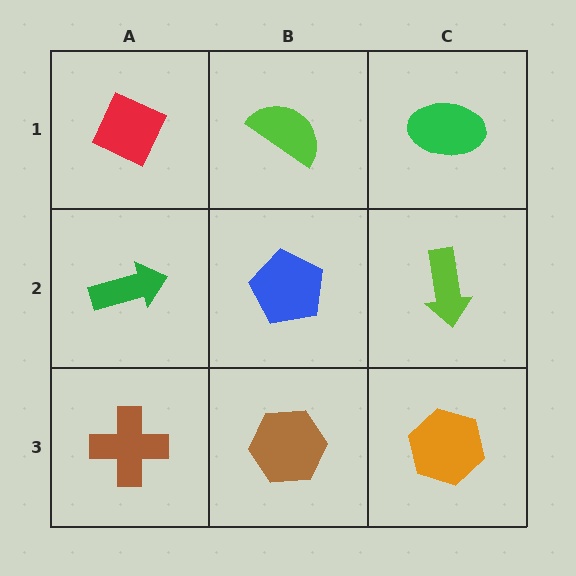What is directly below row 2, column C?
An orange hexagon.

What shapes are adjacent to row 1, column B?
A blue pentagon (row 2, column B), a red diamond (row 1, column A), a green ellipse (row 1, column C).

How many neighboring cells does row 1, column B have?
3.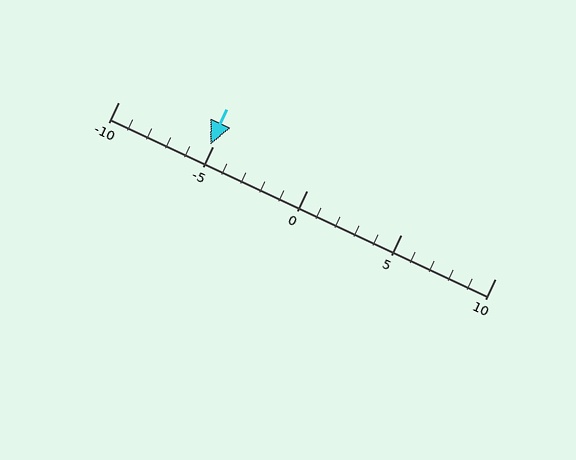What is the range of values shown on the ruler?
The ruler shows values from -10 to 10.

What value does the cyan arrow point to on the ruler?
The cyan arrow points to approximately -5.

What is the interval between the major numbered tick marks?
The major tick marks are spaced 5 units apart.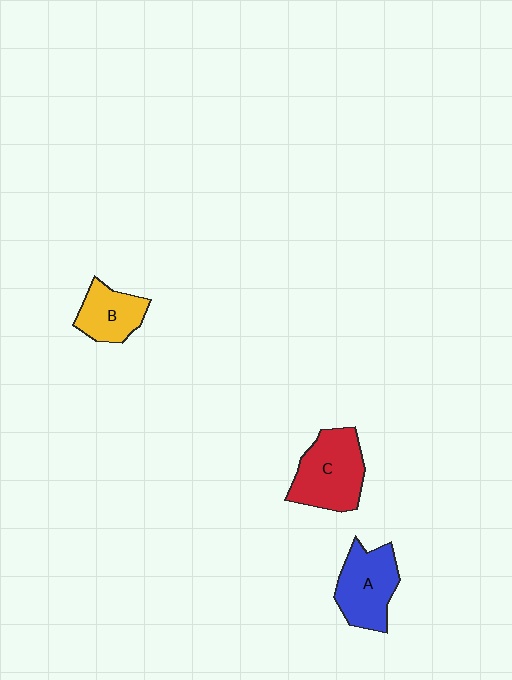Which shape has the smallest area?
Shape B (yellow).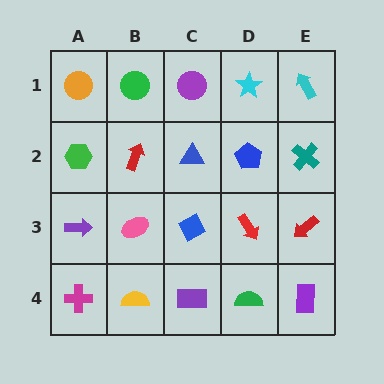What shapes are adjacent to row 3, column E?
A teal cross (row 2, column E), a purple rectangle (row 4, column E), a red arrow (row 3, column D).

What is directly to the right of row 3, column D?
A red arrow.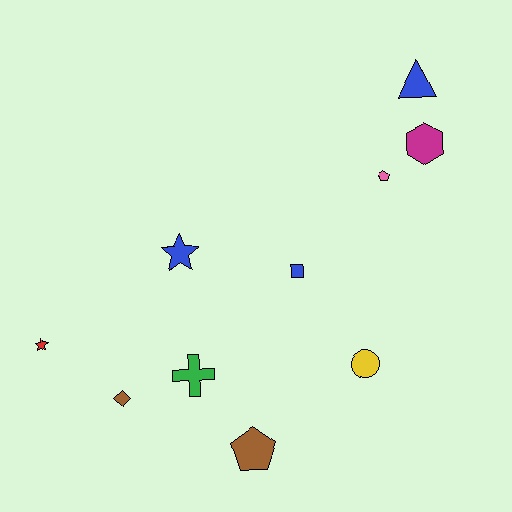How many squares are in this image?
There is 1 square.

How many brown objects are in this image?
There are 2 brown objects.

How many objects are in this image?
There are 10 objects.